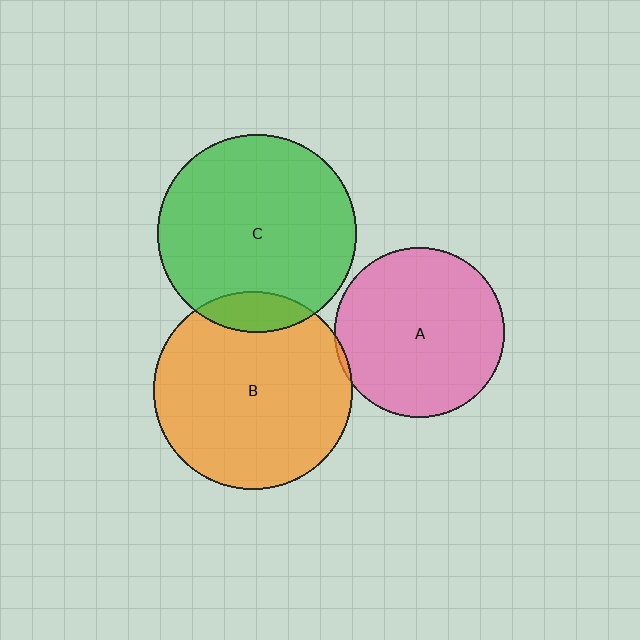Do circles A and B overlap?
Yes.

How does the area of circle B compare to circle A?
Approximately 1.4 times.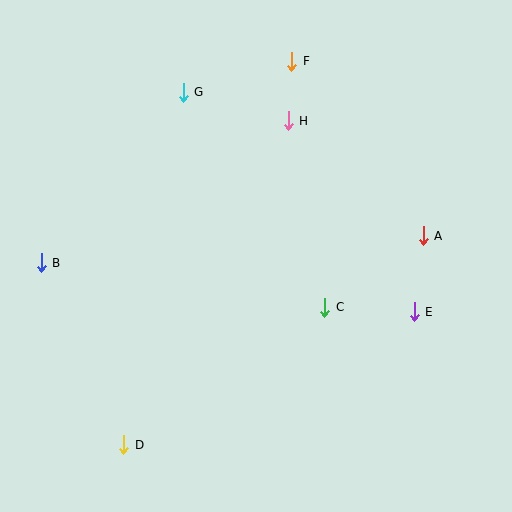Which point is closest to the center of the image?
Point C at (325, 307) is closest to the center.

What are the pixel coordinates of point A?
Point A is at (423, 236).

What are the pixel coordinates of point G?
Point G is at (183, 92).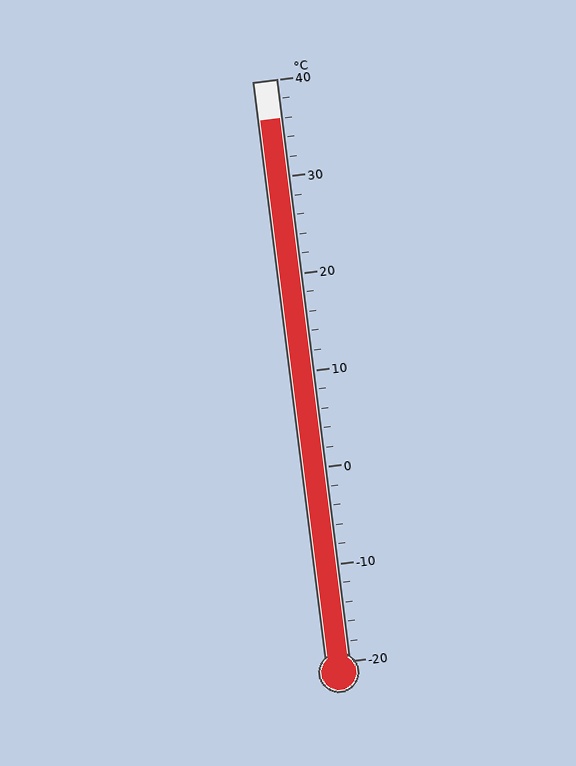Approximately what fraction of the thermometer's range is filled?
The thermometer is filled to approximately 95% of its range.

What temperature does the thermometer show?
The thermometer shows approximately 36°C.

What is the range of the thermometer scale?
The thermometer scale ranges from -20°C to 40°C.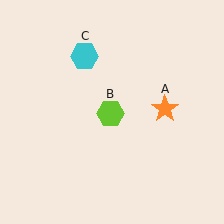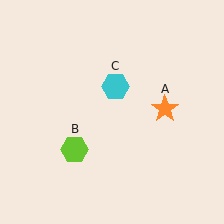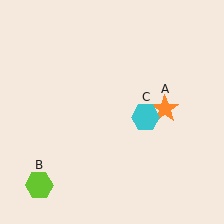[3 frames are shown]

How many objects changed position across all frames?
2 objects changed position: lime hexagon (object B), cyan hexagon (object C).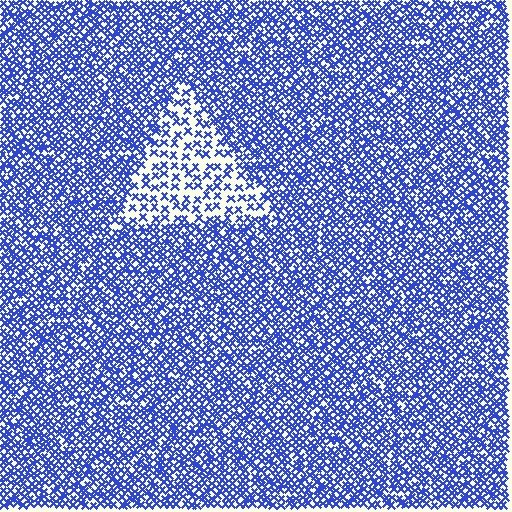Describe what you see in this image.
The image contains small blue elements arranged at two different densities. A triangle-shaped region is visible where the elements are less densely packed than the surrounding area.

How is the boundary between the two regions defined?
The boundary is defined by a change in element density (approximately 2.4x ratio). All elements are the same color, size, and shape.